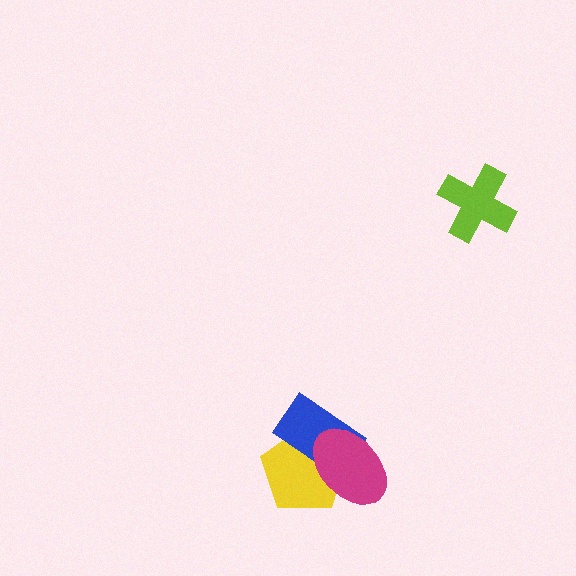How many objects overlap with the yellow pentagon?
2 objects overlap with the yellow pentagon.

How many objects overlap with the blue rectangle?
2 objects overlap with the blue rectangle.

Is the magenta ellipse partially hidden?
No, no other shape covers it.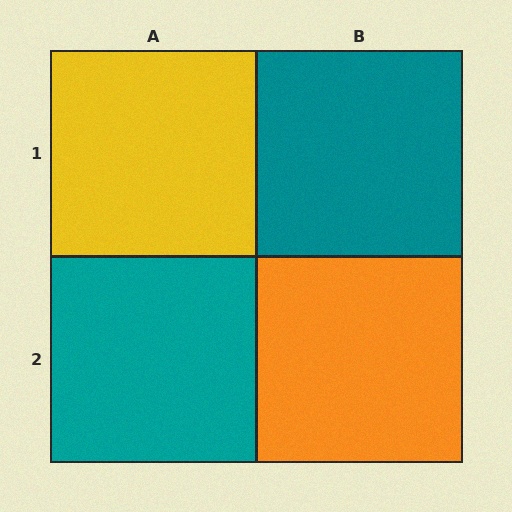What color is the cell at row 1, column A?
Yellow.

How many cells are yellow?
1 cell is yellow.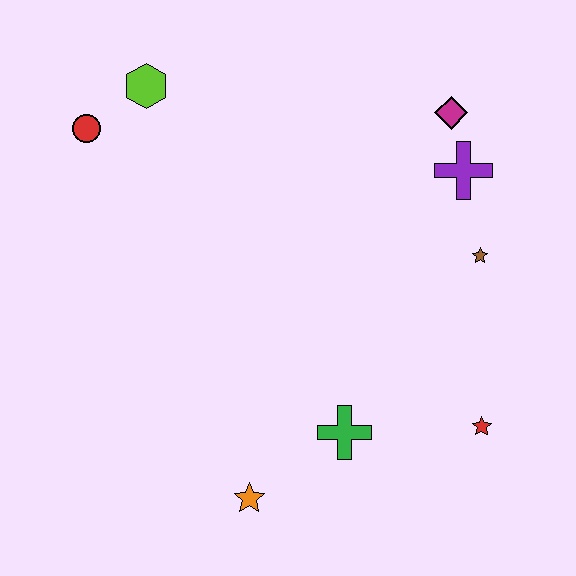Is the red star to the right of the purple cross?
Yes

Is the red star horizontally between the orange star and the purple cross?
No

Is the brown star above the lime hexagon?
No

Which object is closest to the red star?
The green cross is closest to the red star.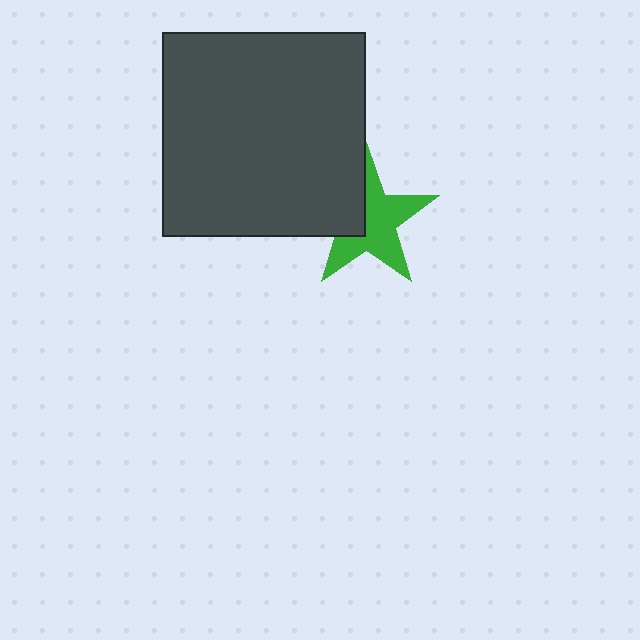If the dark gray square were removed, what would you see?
You would see the complete green star.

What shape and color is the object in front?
The object in front is a dark gray square.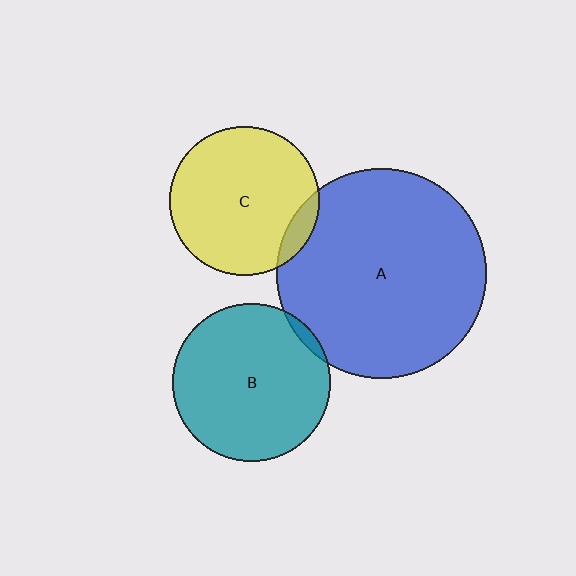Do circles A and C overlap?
Yes.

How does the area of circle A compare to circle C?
Approximately 2.0 times.